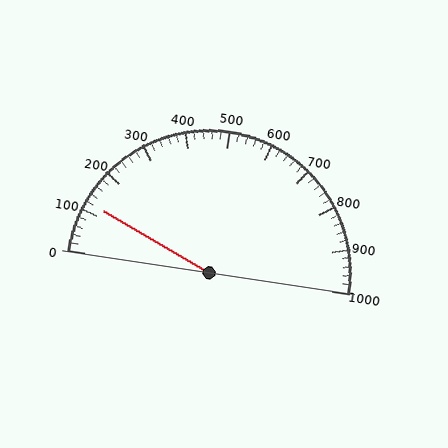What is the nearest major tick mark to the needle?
The nearest major tick mark is 100.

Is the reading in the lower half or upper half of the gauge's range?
The reading is in the lower half of the range (0 to 1000).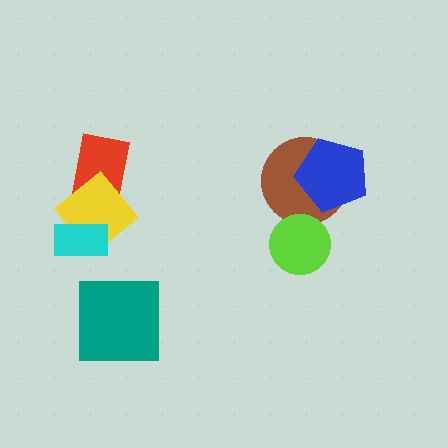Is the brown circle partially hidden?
Yes, it is partially covered by another shape.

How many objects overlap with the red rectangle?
1 object overlaps with the red rectangle.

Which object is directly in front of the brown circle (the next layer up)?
The blue pentagon is directly in front of the brown circle.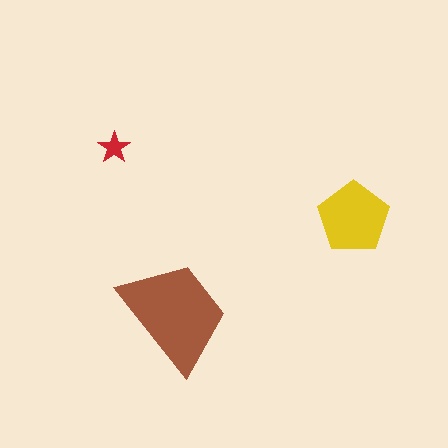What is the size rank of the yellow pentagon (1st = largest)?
2nd.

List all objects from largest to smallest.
The brown trapezoid, the yellow pentagon, the red star.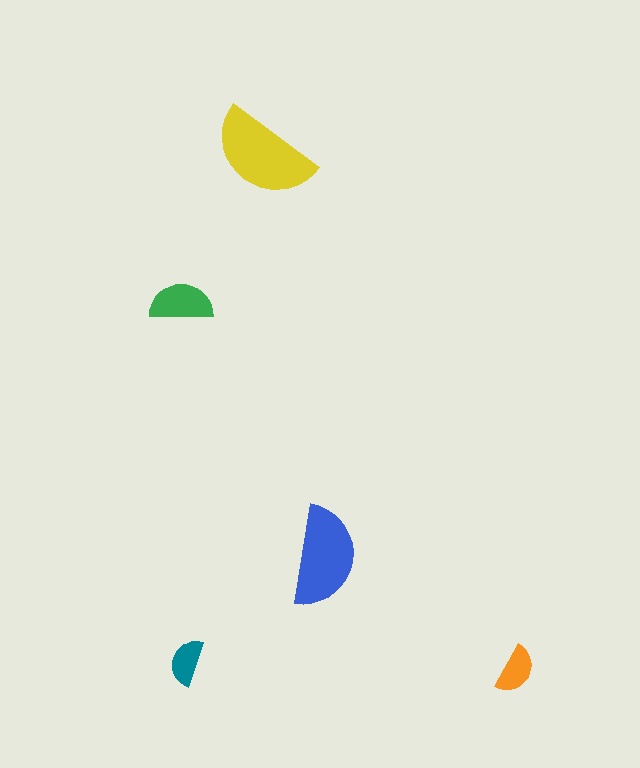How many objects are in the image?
There are 5 objects in the image.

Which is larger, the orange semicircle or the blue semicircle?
The blue one.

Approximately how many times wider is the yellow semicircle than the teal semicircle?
About 2.5 times wider.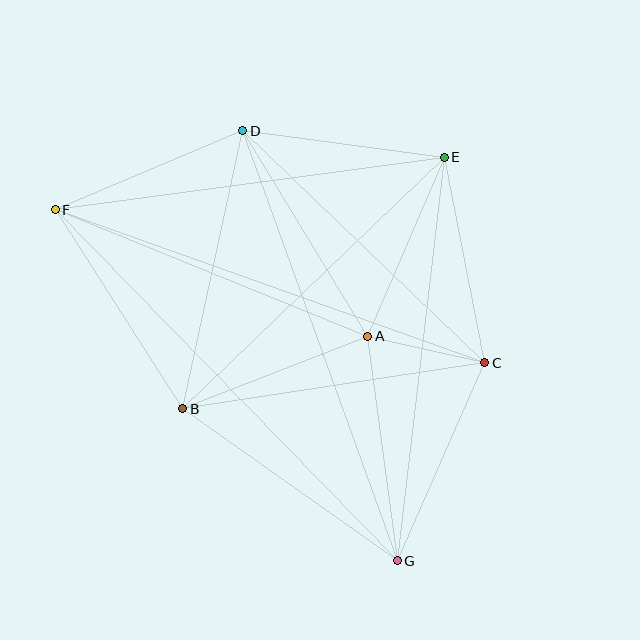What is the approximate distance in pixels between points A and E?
The distance between A and E is approximately 195 pixels.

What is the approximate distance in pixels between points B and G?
The distance between B and G is approximately 263 pixels.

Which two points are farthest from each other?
Points F and G are farthest from each other.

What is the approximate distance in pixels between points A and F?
The distance between A and F is approximately 337 pixels.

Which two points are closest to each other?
Points A and C are closest to each other.